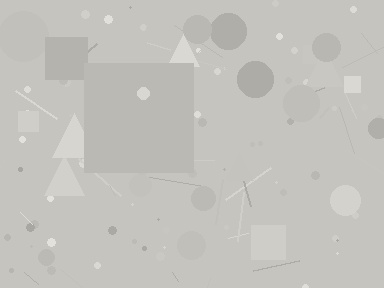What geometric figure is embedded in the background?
A square is embedded in the background.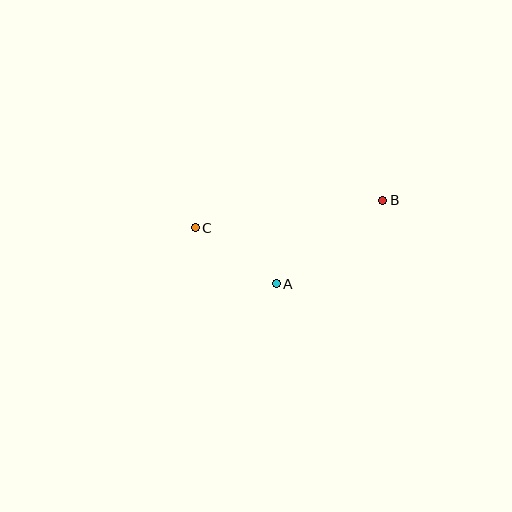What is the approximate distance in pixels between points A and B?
The distance between A and B is approximately 135 pixels.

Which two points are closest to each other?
Points A and C are closest to each other.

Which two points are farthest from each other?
Points B and C are farthest from each other.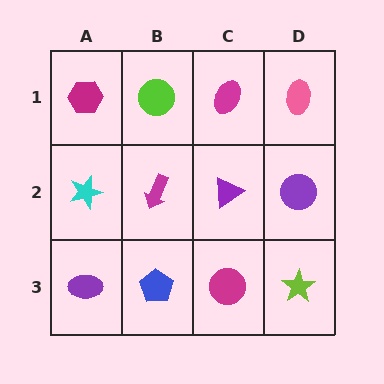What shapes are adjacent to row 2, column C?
A magenta ellipse (row 1, column C), a magenta circle (row 3, column C), a magenta arrow (row 2, column B), a purple circle (row 2, column D).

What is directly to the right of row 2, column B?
A purple triangle.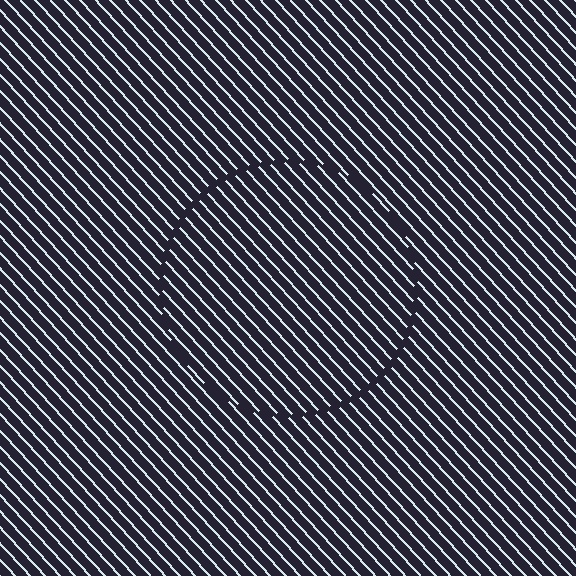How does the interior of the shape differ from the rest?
The interior of the shape contains the same grating, shifted by half a period — the contour is defined by the phase discontinuity where line-ends from the inner and outer gratings abut.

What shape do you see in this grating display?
An illusory circle. The interior of the shape contains the same grating, shifted by half a period — the contour is defined by the phase discontinuity where line-ends from the inner and outer gratings abut.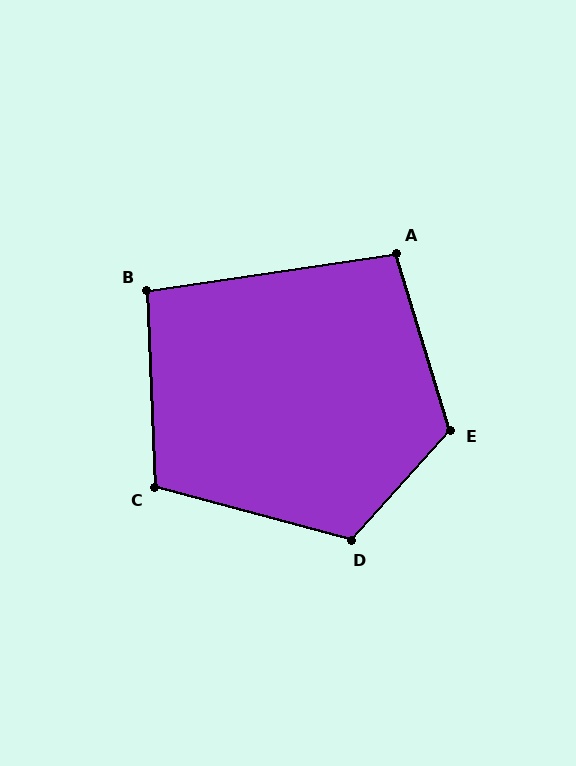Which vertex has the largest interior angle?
E, at approximately 121 degrees.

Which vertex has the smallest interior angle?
B, at approximately 96 degrees.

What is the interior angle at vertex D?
Approximately 117 degrees (obtuse).